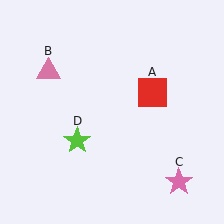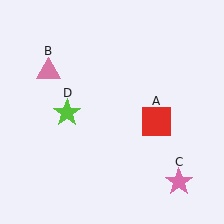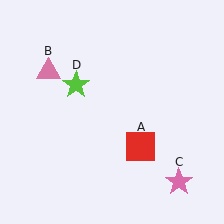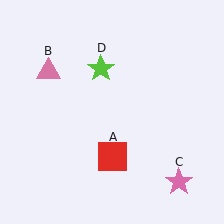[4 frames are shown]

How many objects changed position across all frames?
2 objects changed position: red square (object A), lime star (object D).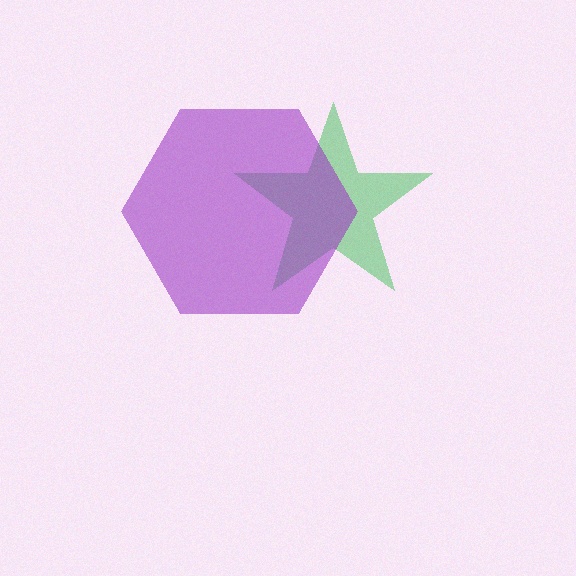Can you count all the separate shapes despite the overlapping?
Yes, there are 2 separate shapes.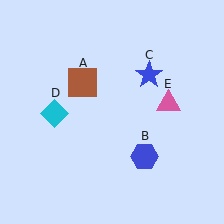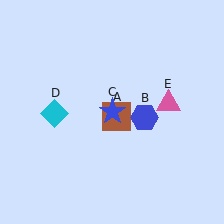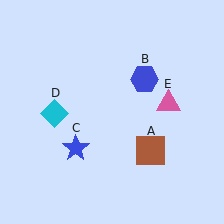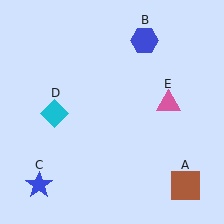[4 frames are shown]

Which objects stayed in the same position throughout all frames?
Cyan diamond (object D) and pink triangle (object E) remained stationary.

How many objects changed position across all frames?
3 objects changed position: brown square (object A), blue hexagon (object B), blue star (object C).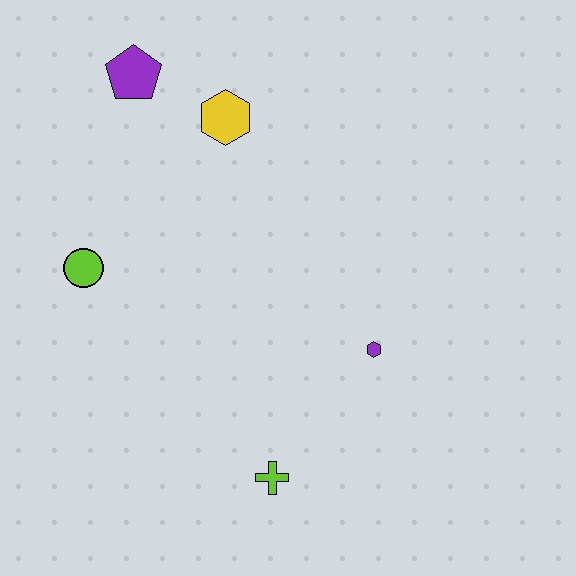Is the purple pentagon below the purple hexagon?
No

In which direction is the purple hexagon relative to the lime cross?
The purple hexagon is above the lime cross.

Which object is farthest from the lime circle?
The purple hexagon is farthest from the lime circle.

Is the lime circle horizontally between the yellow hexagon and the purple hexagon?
No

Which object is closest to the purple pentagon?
The yellow hexagon is closest to the purple pentagon.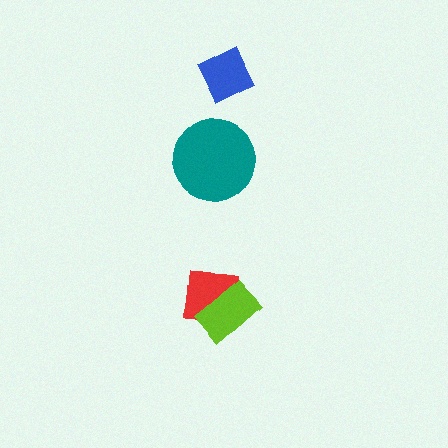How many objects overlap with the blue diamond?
0 objects overlap with the blue diamond.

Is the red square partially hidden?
Yes, it is partially covered by another shape.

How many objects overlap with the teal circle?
0 objects overlap with the teal circle.